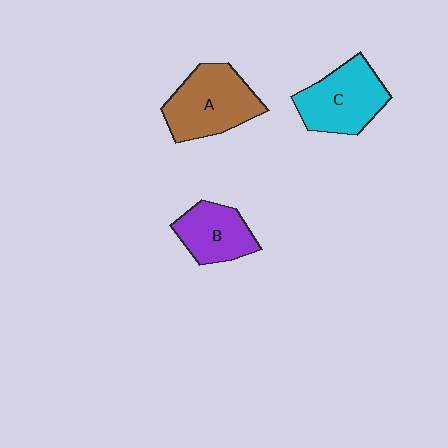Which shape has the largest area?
Shape A (brown).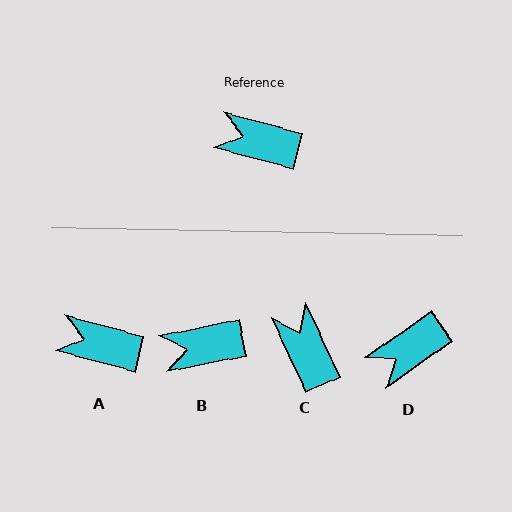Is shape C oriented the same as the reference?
No, it is off by about 50 degrees.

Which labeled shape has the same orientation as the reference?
A.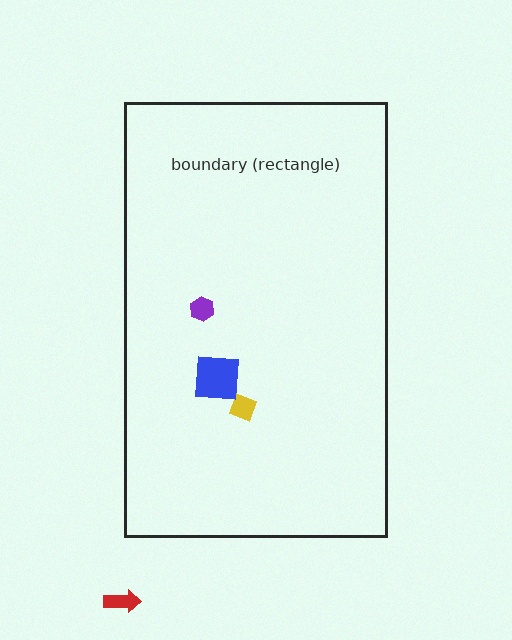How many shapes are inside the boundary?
3 inside, 1 outside.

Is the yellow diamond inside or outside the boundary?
Inside.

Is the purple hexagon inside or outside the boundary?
Inside.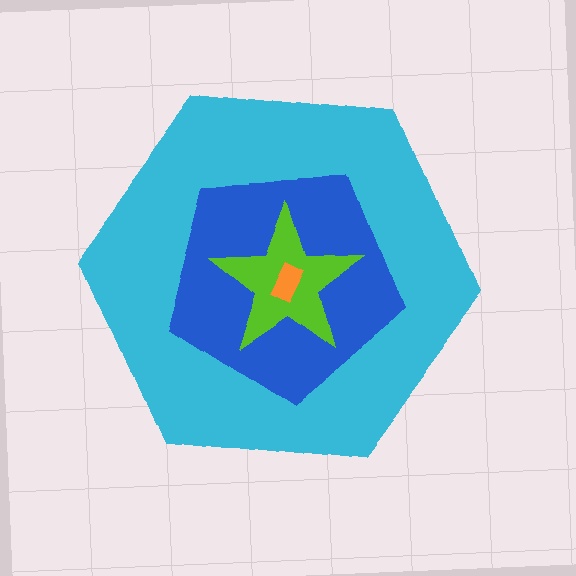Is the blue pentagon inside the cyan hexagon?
Yes.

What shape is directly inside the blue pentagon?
The lime star.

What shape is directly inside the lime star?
The orange rectangle.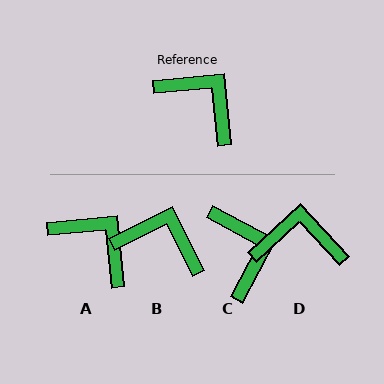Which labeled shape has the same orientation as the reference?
A.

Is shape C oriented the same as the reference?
No, it is off by about 34 degrees.